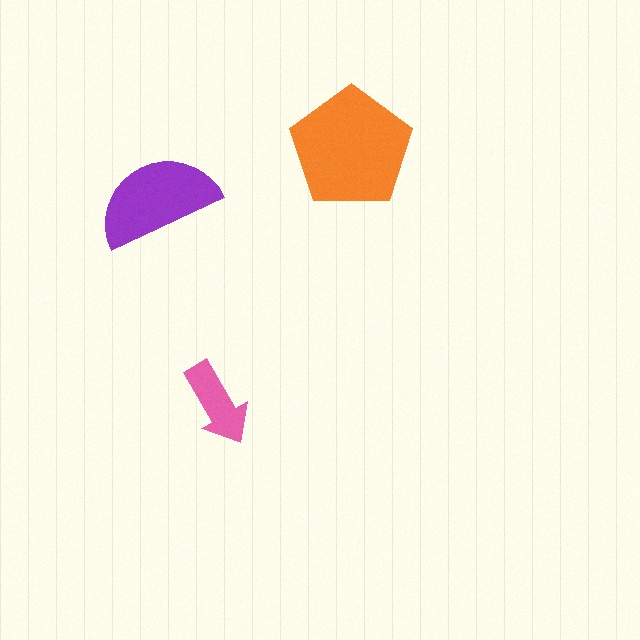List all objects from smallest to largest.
The pink arrow, the purple semicircle, the orange pentagon.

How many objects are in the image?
There are 3 objects in the image.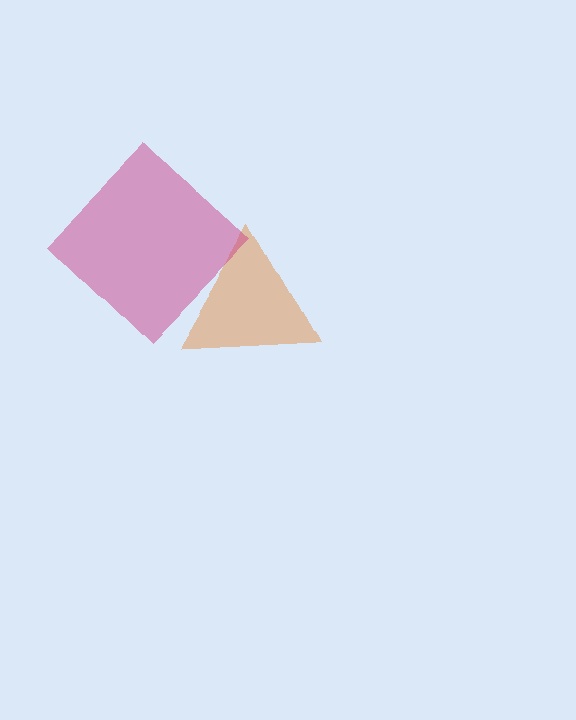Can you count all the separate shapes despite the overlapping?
Yes, there are 2 separate shapes.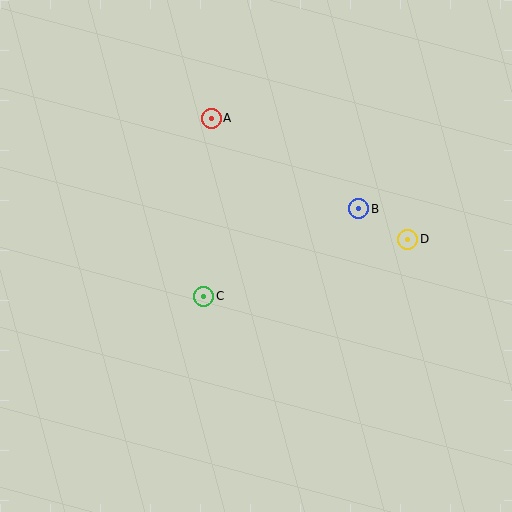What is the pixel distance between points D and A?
The distance between D and A is 231 pixels.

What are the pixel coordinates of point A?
Point A is at (211, 118).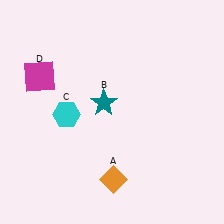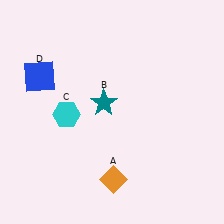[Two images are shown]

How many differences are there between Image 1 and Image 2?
There is 1 difference between the two images.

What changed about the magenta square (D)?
In Image 1, D is magenta. In Image 2, it changed to blue.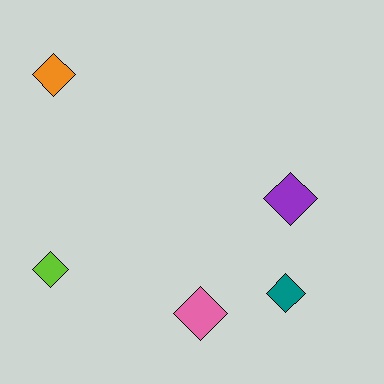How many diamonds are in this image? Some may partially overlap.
There are 5 diamonds.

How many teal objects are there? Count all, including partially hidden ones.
There is 1 teal object.